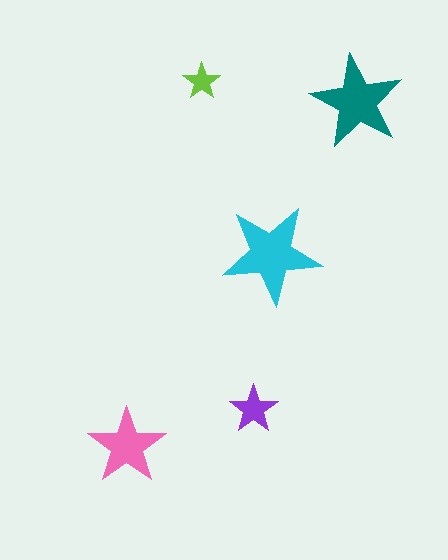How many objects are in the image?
There are 5 objects in the image.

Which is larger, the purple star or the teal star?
The teal one.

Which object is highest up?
The lime star is topmost.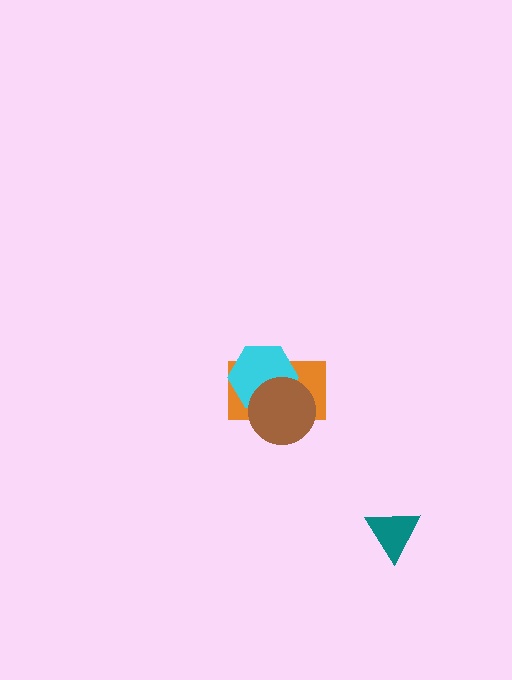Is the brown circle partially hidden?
No, no other shape covers it.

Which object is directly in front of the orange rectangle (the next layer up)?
The cyan hexagon is directly in front of the orange rectangle.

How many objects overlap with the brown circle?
2 objects overlap with the brown circle.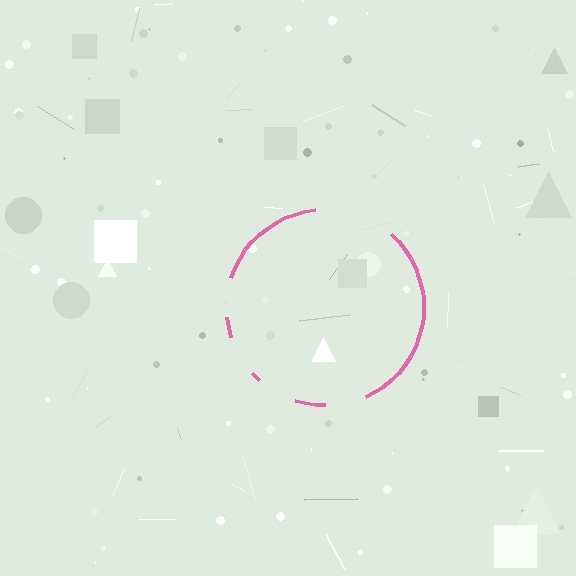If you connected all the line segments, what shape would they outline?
They would outline a circle.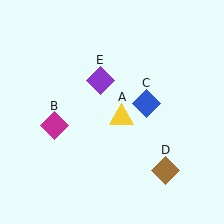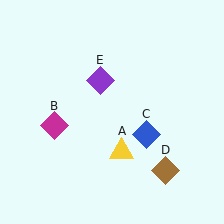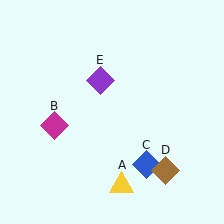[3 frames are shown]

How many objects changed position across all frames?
2 objects changed position: yellow triangle (object A), blue diamond (object C).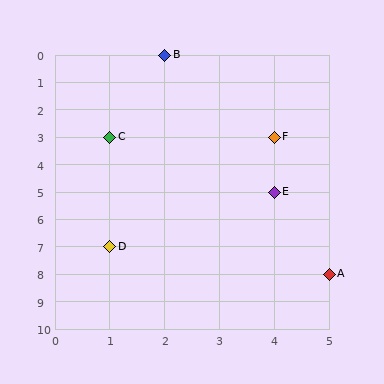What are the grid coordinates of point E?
Point E is at grid coordinates (4, 5).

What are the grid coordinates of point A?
Point A is at grid coordinates (5, 8).